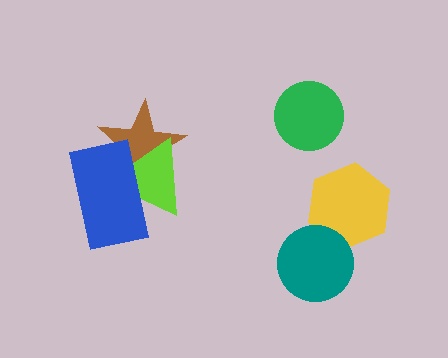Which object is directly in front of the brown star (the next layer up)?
The lime triangle is directly in front of the brown star.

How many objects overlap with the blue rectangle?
2 objects overlap with the blue rectangle.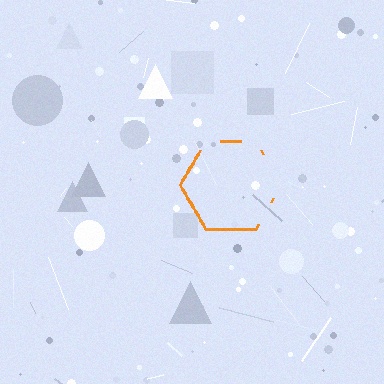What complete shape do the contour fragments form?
The contour fragments form a hexagon.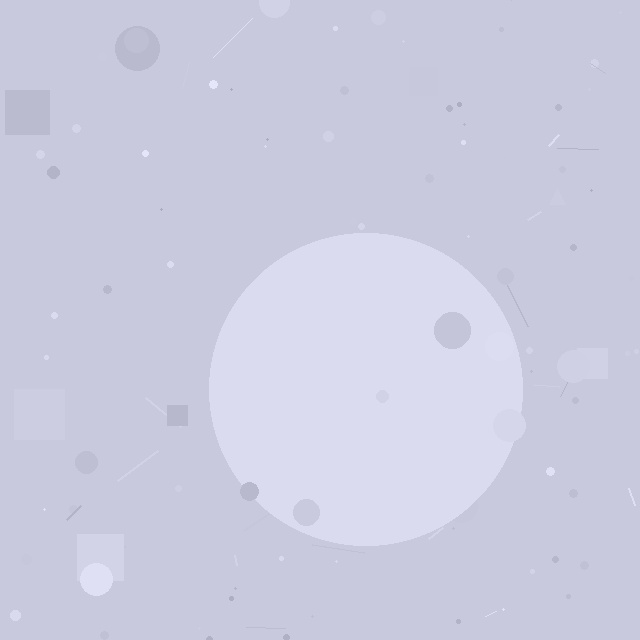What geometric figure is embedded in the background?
A circle is embedded in the background.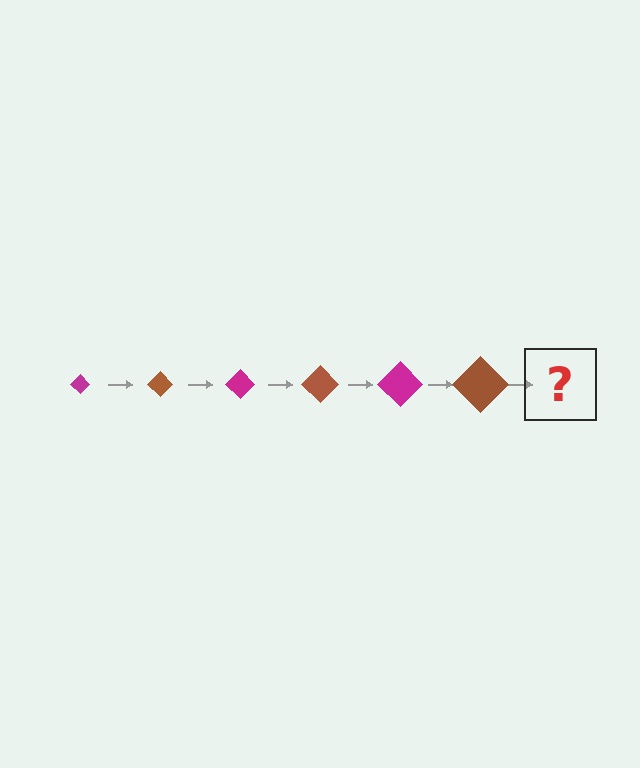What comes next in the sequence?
The next element should be a magenta diamond, larger than the previous one.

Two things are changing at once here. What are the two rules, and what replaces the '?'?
The two rules are that the diamond grows larger each step and the color cycles through magenta and brown. The '?' should be a magenta diamond, larger than the previous one.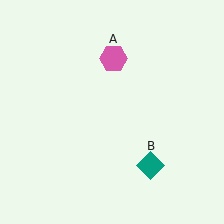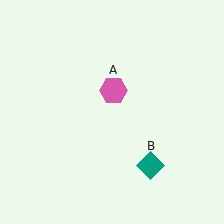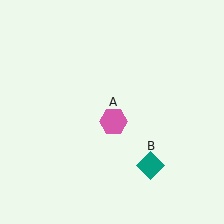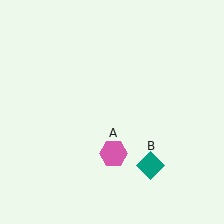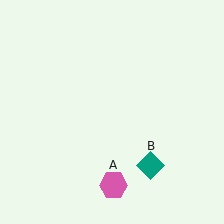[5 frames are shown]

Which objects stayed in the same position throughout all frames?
Teal diamond (object B) remained stationary.